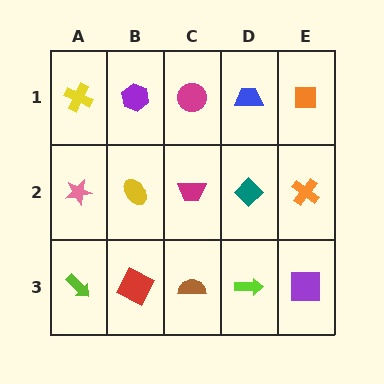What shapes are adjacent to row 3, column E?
An orange cross (row 2, column E), a lime arrow (row 3, column D).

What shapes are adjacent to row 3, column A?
A pink star (row 2, column A), a red square (row 3, column B).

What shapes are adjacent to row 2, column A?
A yellow cross (row 1, column A), a lime arrow (row 3, column A), a yellow ellipse (row 2, column B).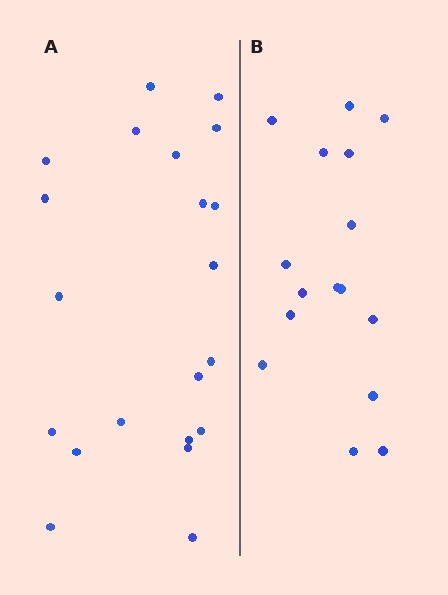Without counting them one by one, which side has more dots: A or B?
Region A (the left region) has more dots.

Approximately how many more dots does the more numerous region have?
Region A has about 5 more dots than region B.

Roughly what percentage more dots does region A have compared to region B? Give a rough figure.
About 30% more.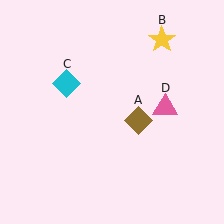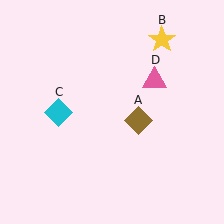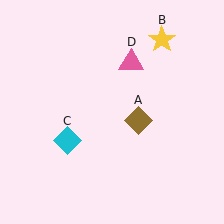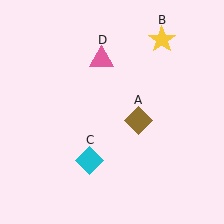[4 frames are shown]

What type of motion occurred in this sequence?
The cyan diamond (object C), pink triangle (object D) rotated counterclockwise around the center of the scene.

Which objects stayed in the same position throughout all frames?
Brown diamond (object A) and yellow star (object B) remained stationary.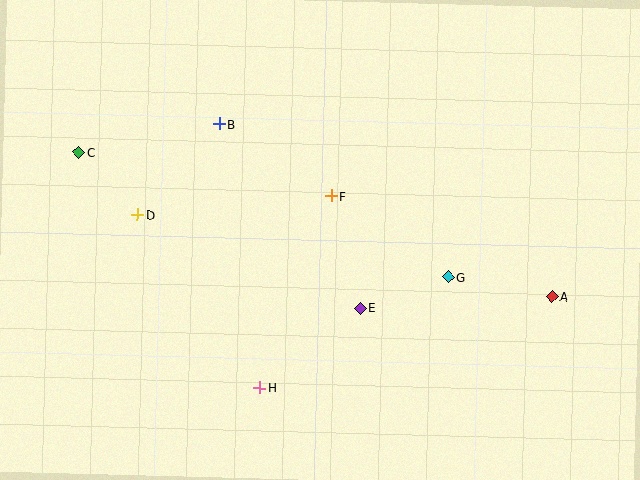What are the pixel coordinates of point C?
Point C is at (79, 153).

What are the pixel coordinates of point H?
Point H is at (260, 388).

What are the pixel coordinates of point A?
Point A is at (552, 297).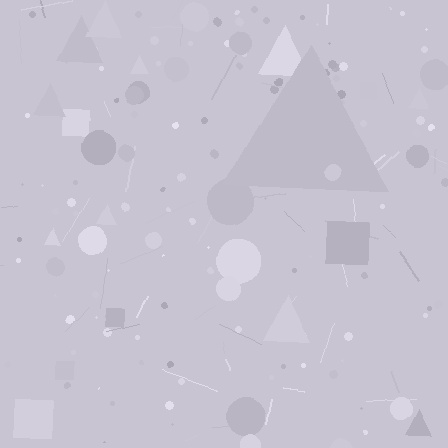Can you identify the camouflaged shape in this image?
The camouflaged shape is a triangle.